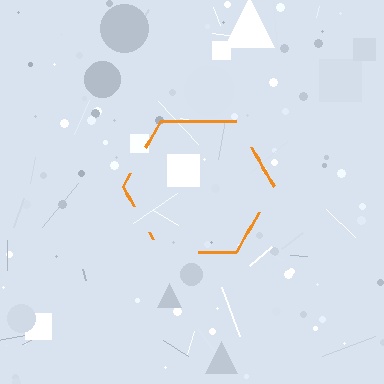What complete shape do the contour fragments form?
The contour fragments form a hexagon.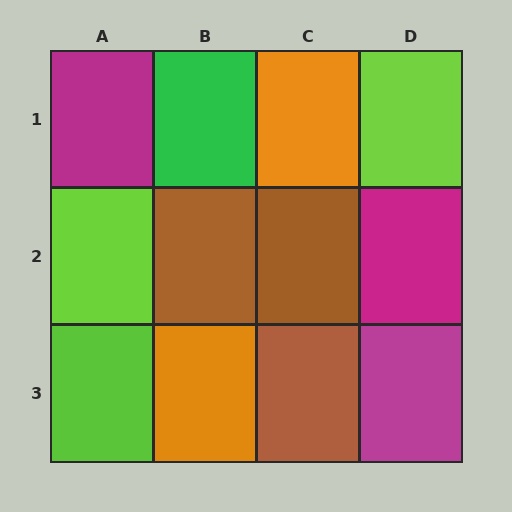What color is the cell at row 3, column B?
Orange.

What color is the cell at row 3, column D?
Magenta.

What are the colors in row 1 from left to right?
Magenta, green, orange, lime.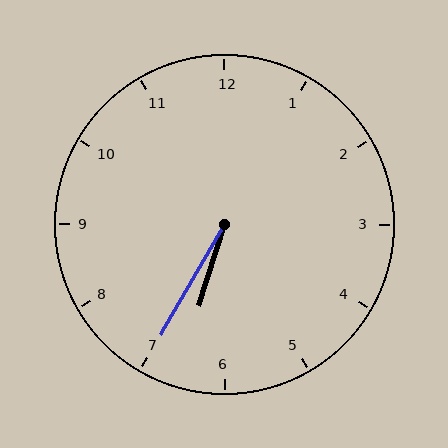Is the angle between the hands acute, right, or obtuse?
It is acute.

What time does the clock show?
6:35.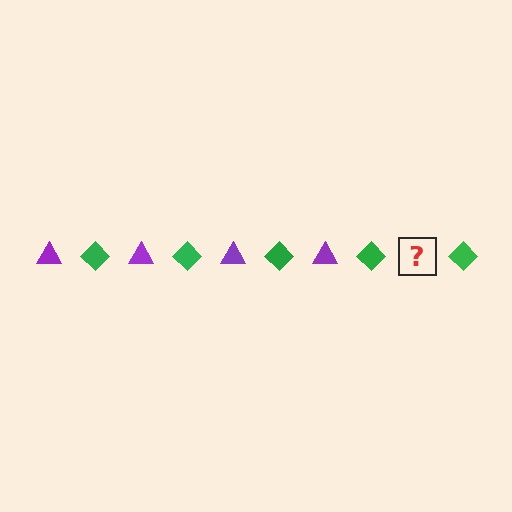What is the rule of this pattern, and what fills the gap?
The rule is that the pattern alternates between purple triangle and green diamond. The gap should be filled with a purple triangle.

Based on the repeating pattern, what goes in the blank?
The blank should be a purple triangle.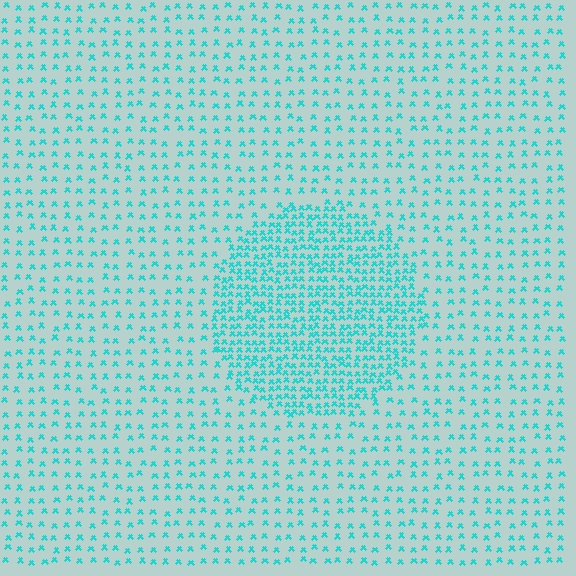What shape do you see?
I see a circle.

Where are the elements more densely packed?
The elements are more densely packed inside the circle boundary.